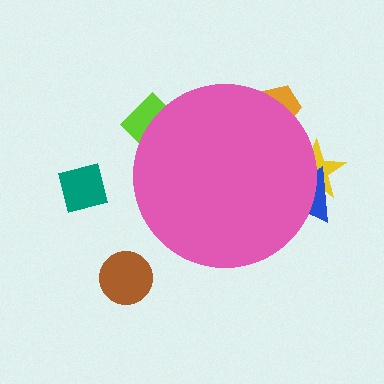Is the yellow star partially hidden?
Yes, the yellow star is partially hidden behind the pink circle.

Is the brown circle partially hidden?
No, the brown circle is fully visible.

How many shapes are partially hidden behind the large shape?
4 shapes are partially hidden.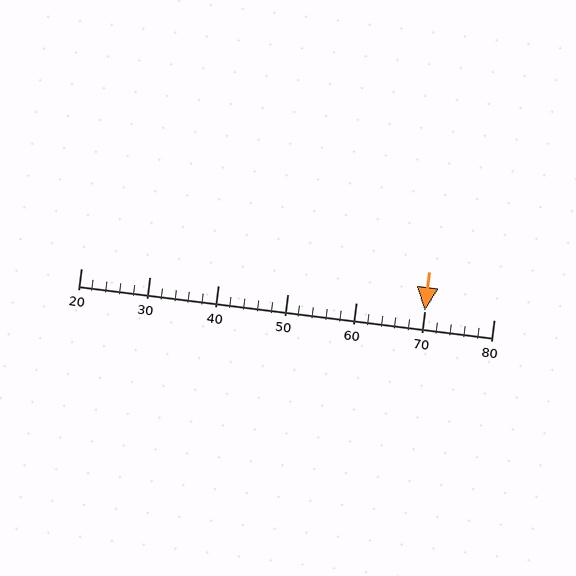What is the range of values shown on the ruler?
The ruler shows values from 20 to 80.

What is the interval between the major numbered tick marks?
The major tick marks are spaced 10 units apart.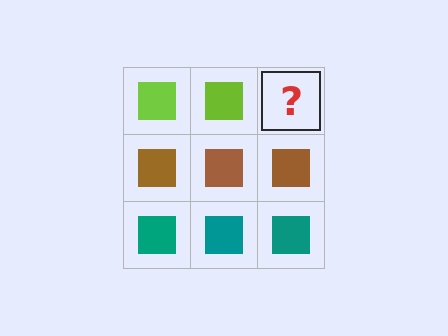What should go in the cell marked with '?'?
The missing cell should contain a lime square.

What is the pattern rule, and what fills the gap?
The rule is that each row has a consistent color. The gap should be filled with a lime square.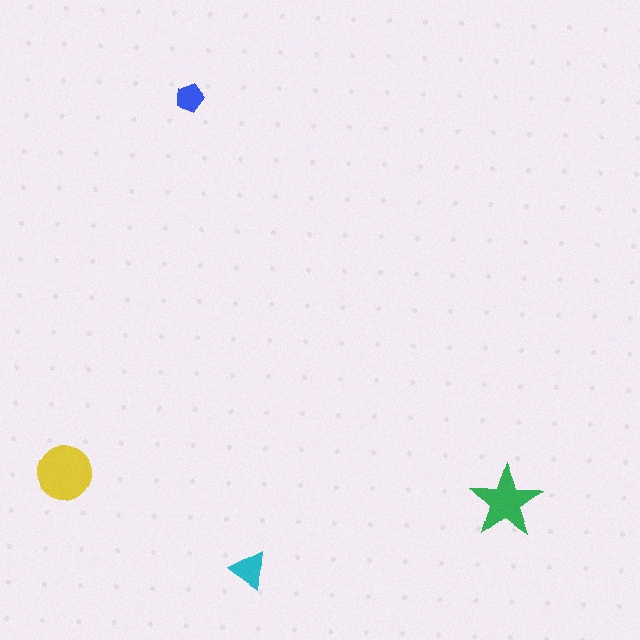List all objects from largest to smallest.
The yellow circle, the green star, the cyan triangle, the blue pentagon.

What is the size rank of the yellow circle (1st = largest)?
1st.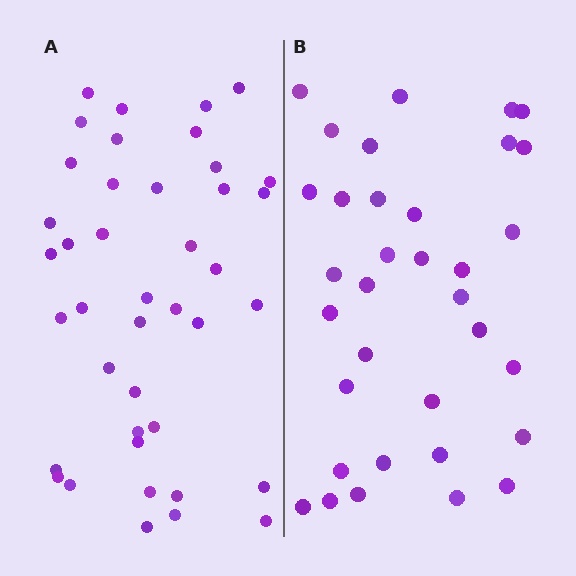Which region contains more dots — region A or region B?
Region A (the left region) has more dots.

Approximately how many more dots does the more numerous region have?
Region A has roughly 8 or so more dots than region B.